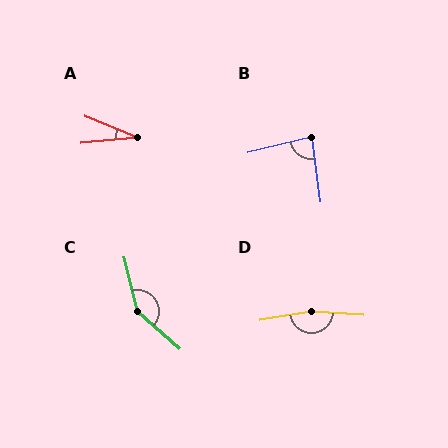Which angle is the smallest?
A, at approximately 27 degrees.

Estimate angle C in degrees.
Approximately 146 degrees.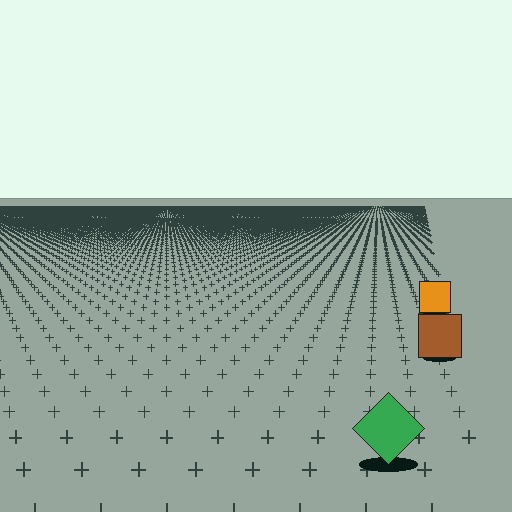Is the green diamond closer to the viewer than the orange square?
Yes. The green diamond is closer — you can tell from the texture gradient: the ground texture is coarser near it.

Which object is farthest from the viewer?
The orange square is farthest from the viewer. It appears smaller and the ground texture around it is denser.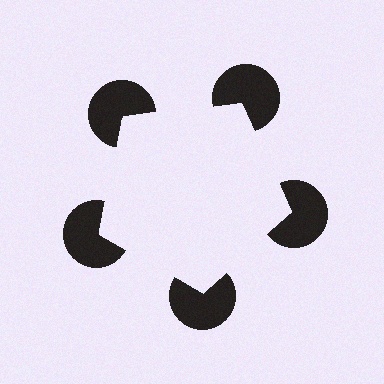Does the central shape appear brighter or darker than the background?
It typically appears slightly brighter than the background, even though no actual brightness change is drawn.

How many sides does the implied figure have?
5 sides.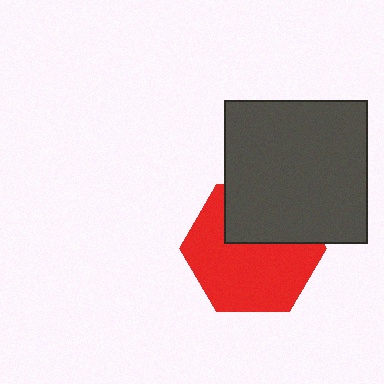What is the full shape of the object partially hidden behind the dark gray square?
The partially hidden object is a red hexagon.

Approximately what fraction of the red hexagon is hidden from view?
Roughly 35% of the red hexagon is hidden behind the dark gray square.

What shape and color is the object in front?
The object in front is a dark gray square.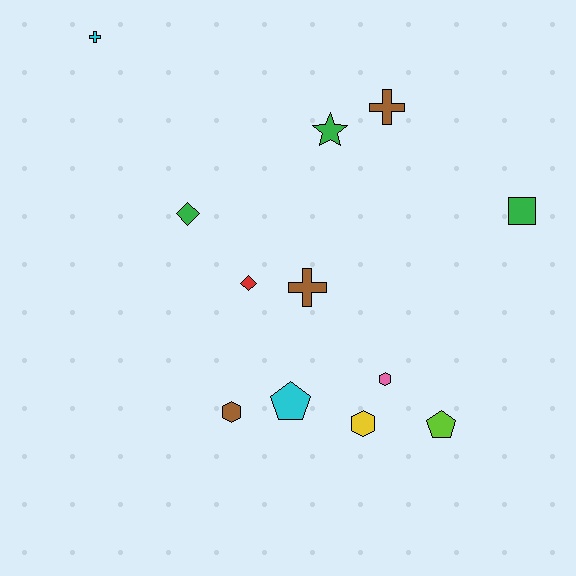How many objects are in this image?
There are 12 objects.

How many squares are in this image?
There is 1 square.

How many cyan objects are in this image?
There are 2 cyan objects.